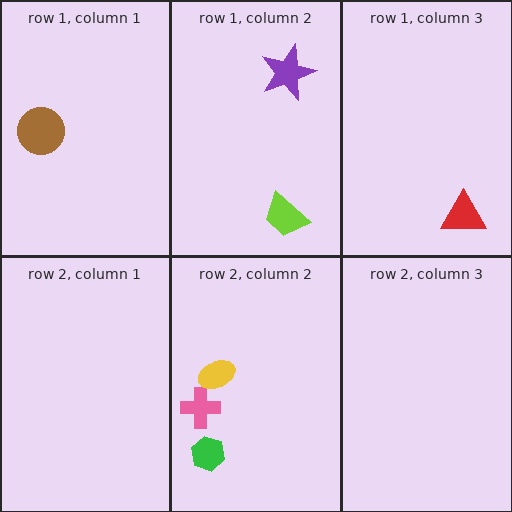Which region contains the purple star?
The row 1, column 2 region.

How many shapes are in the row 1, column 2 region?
2.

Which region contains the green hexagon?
The row 2, column 2 region.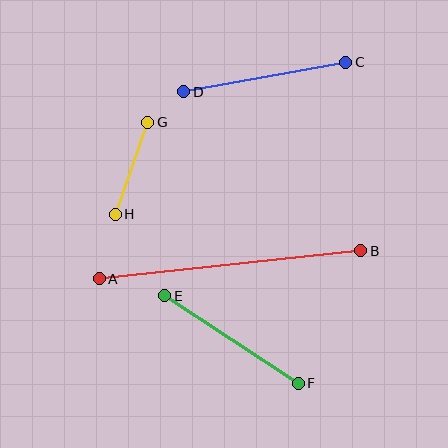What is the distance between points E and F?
The distance is approximately 159 pixels.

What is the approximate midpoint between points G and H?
The midpoint is at approximately (132, 168) pixels.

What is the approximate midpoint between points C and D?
The midpoint is at approximately (265, 77) pixels.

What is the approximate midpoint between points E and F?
The midpoint is at approximately (232, 340) pixels.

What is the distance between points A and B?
The distance is approximately 263 pixels.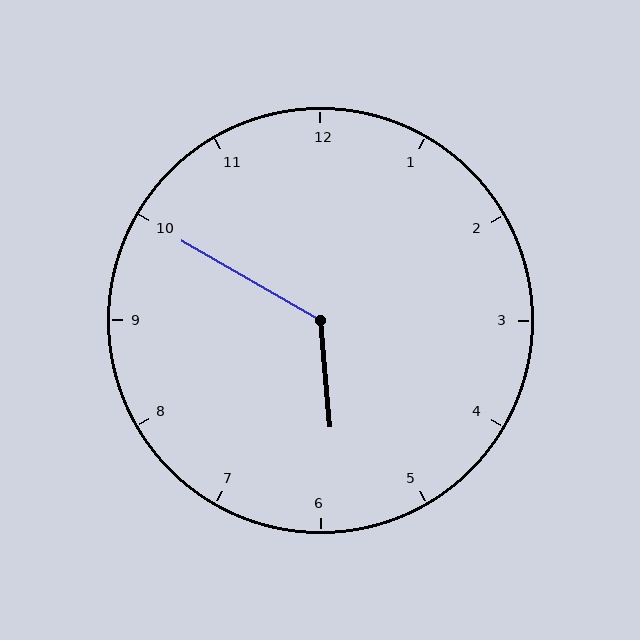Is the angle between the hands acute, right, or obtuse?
It is obtuse.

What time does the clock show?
5:50.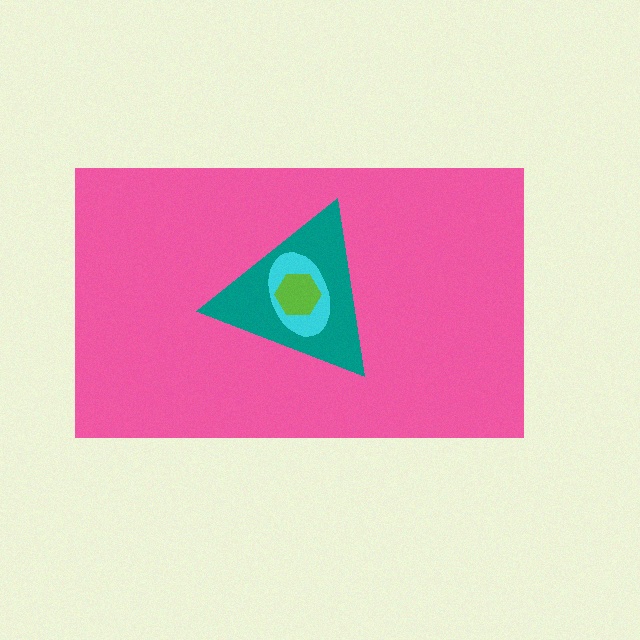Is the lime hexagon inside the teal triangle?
Yes.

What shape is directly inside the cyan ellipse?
The lime hexagon.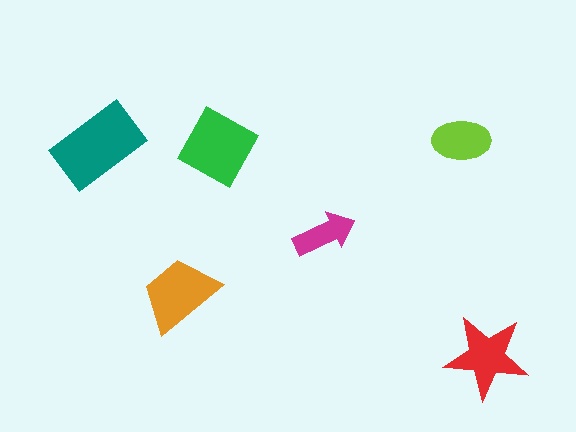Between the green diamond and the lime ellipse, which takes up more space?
The green diamond.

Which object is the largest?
The teal rectangle.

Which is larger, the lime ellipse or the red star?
The red star.